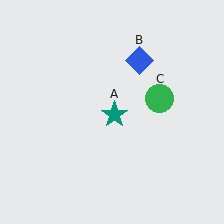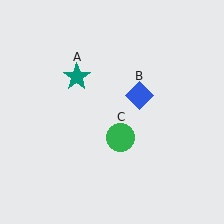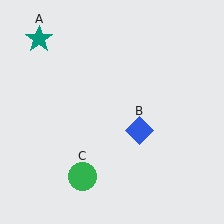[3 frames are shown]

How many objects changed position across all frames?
3 objects changed position: teal star (object A), blue diamond (object B), green circle (object C).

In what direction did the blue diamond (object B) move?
The blue diamond (object B) moved down.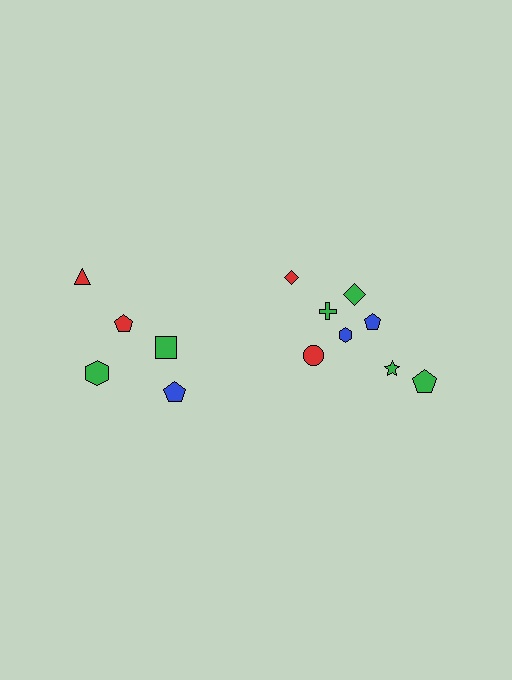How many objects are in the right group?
There are 8 objects.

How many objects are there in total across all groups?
There are 13 objects.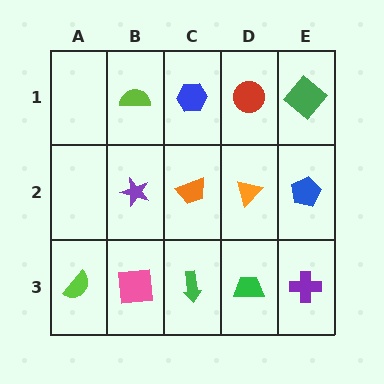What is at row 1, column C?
A blue hexagon.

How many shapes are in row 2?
4 shapes.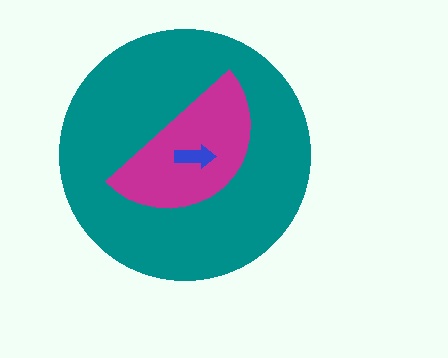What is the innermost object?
The blue arrow.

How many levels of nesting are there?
3.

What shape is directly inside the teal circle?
The magenta semicircle.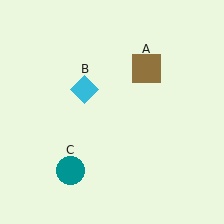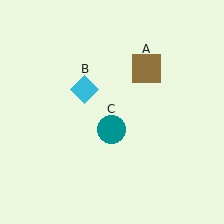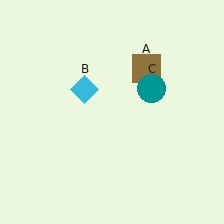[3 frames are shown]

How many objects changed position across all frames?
1 object changed position: teal circle (object C).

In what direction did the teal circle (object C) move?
The teal circle (object C) moved up and to the right.